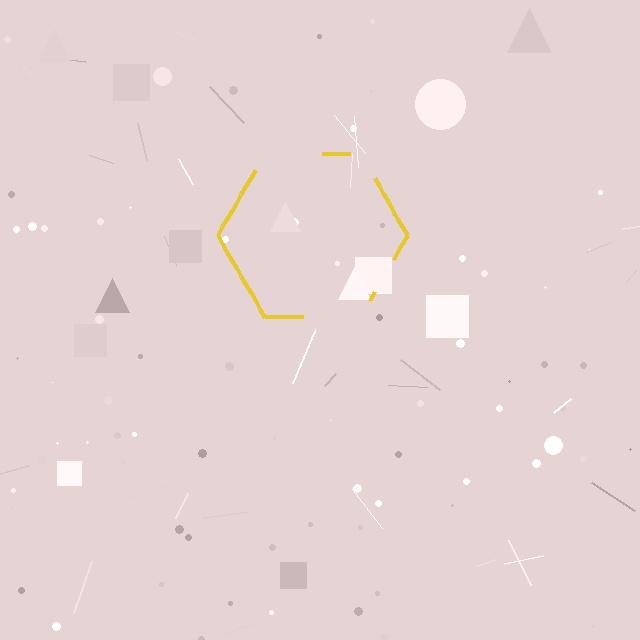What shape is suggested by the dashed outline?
The dashed outline suggests a hexagon.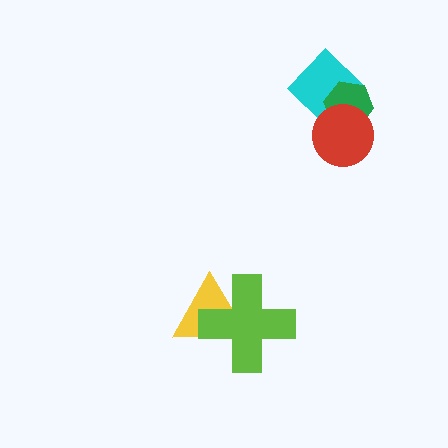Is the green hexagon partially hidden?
Yes, it is partially covered by another shape.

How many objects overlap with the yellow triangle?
1 object overlaps with the yellow triangle.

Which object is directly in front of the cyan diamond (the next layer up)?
The green hexagon is directly in front of the cyan diamond.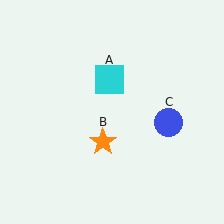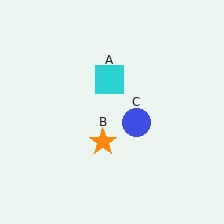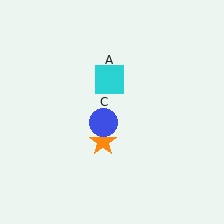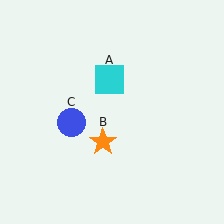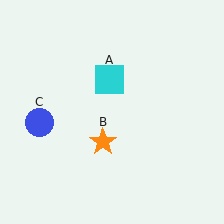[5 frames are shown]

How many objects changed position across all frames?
1 object changed position: blue circle (object C).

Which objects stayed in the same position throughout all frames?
Cyan square (object A) and orange star (object B) remained stationary.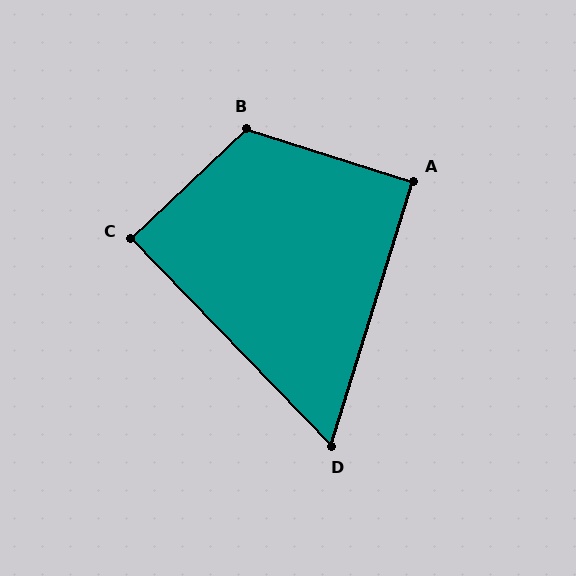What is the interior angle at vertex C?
Approximately 90 degrees (approximately right).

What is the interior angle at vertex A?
Approximately 90 degrees (approximately right).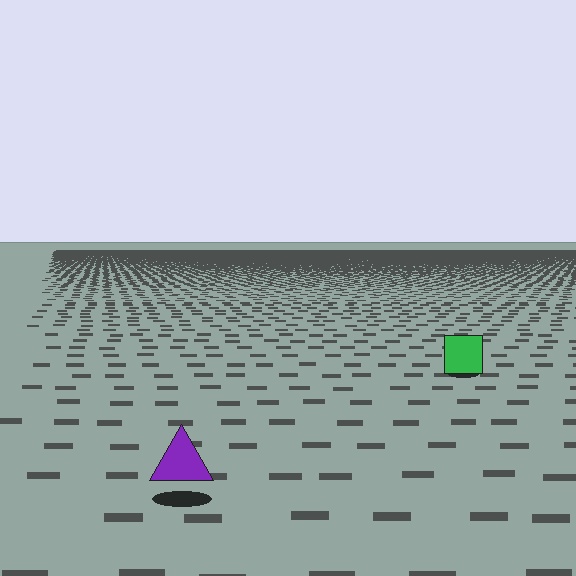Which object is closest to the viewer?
The purple triangle is closest. The texture marks near it are larger and more spread out.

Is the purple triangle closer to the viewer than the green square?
Yes. The purple triangle is closer — you can tell from the texture gradient: the ground texture is coarser near it.